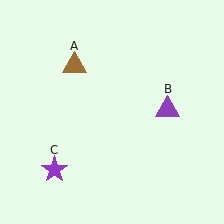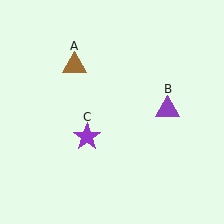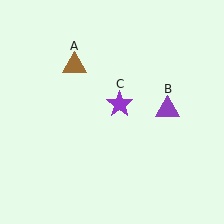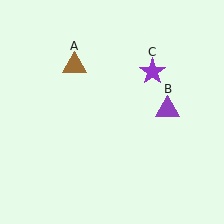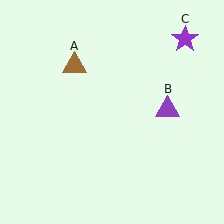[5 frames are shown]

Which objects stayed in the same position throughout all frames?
Brown triangle (object A) and purple triangle (object B) remained stationary.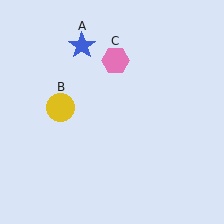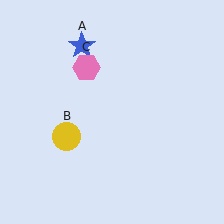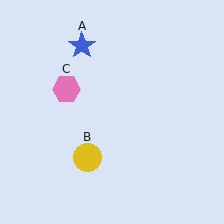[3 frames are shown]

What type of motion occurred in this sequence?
The yellow circle (object B), pink hexagon (object C) rotated counterclockwise around the center of the scene.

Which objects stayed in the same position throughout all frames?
Blue star (object A) remained stationary.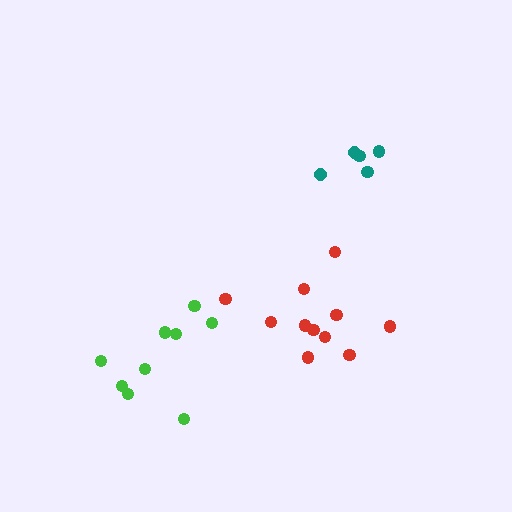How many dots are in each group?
Group 1: 11 dots, Group 2: 9 dots, Group 3: 5 dots (25 total).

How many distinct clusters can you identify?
There are 3 distinct clusters.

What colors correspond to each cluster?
The clusters are colored: red, green, teal.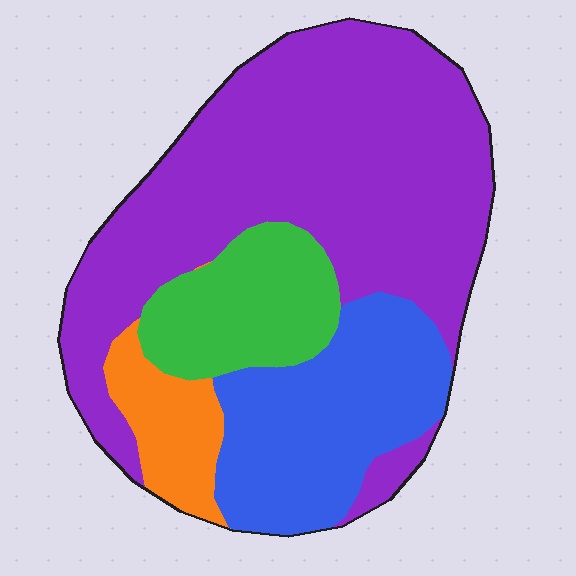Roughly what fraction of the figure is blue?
Blue takes up less than a quarter of the figure.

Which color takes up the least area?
Orange, at roughly 10%.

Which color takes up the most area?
Purple, at roughly 55%.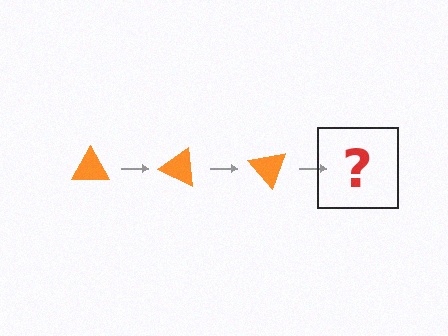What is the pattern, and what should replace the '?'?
The pattern is that the triangle rotates 25 degrees each step. The '?' should be an orange triangle rotated 75 degrees.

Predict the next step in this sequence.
The next step is an orange triangle rotated 75 degrees.